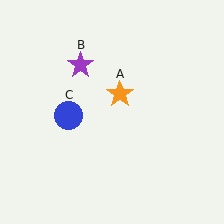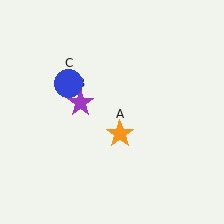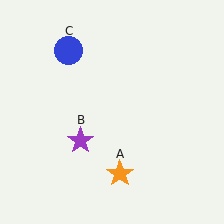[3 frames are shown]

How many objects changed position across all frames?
3 objects changed position: orange star (object A), purple star (object B), blue circle (object C).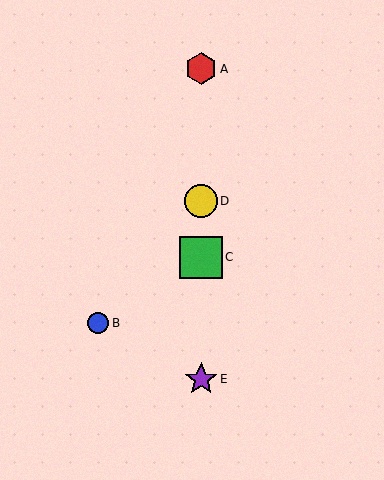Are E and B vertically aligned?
No, E is at x≈201 and B is at x≈98.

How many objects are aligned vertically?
4 objects (A, C, D, E) are aligned vertically.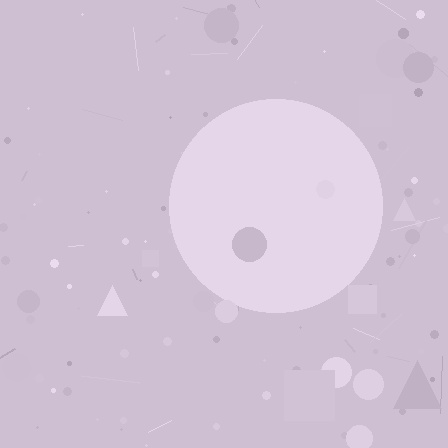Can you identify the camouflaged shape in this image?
The camouflaged shape is a circle.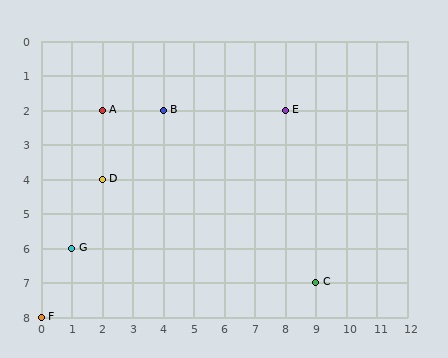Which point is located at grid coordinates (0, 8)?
Point F is at (0, 8).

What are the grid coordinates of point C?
Point C is at grid coordinates (9, 7).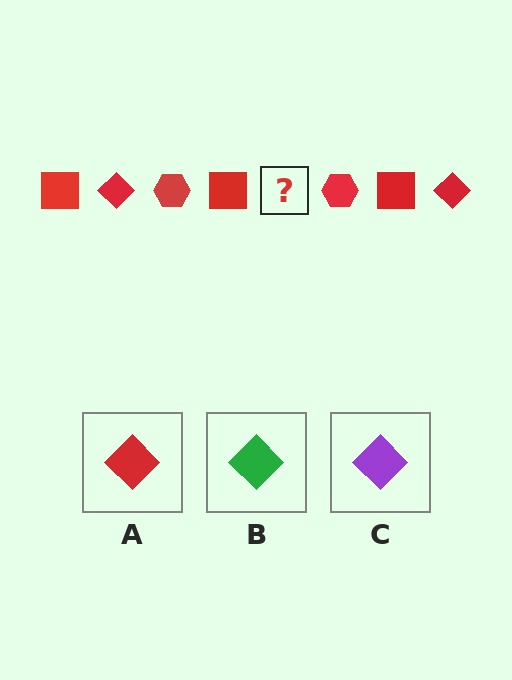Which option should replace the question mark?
Option A.